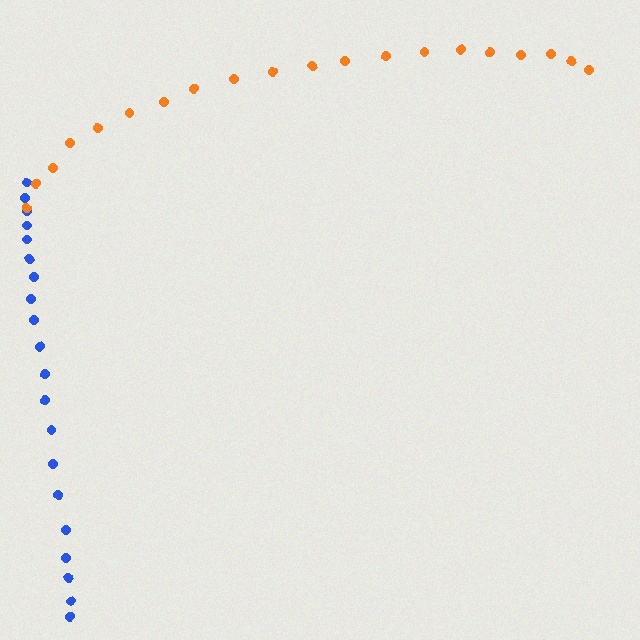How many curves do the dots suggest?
There are 2 distinct paths.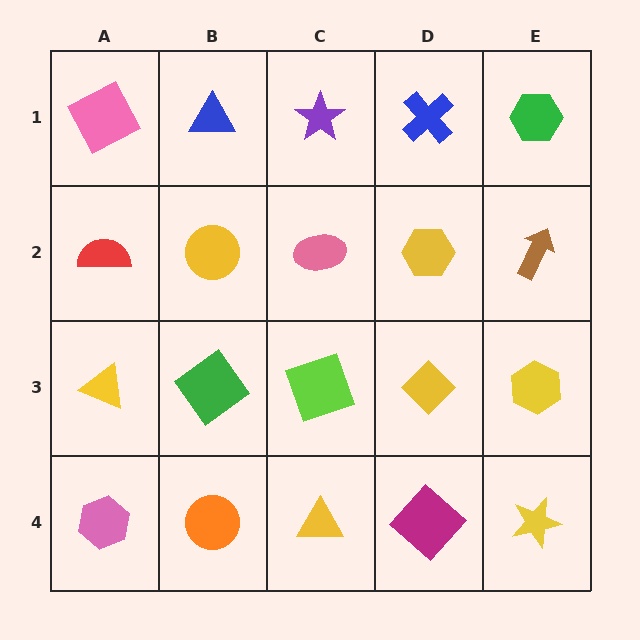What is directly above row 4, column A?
A yellow triangle.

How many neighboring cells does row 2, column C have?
4.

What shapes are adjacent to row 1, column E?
A brown arrow (row 2, column E), a blue cross (row 1, column D).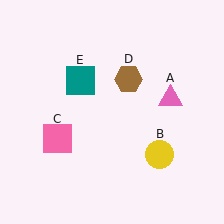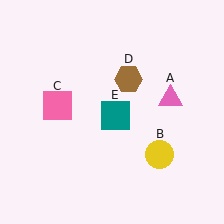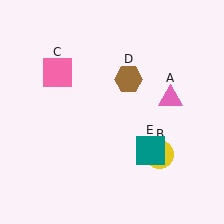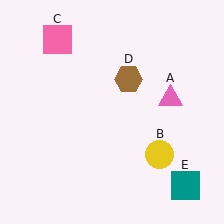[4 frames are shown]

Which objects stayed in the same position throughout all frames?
Pink triangle (object A) and yellow circle (object B) and brown hexagon (object D) remained stationary.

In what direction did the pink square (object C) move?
The pink square (object C) moved up.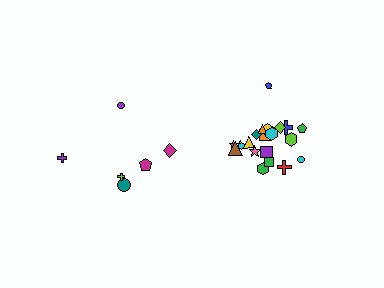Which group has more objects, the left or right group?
The right group.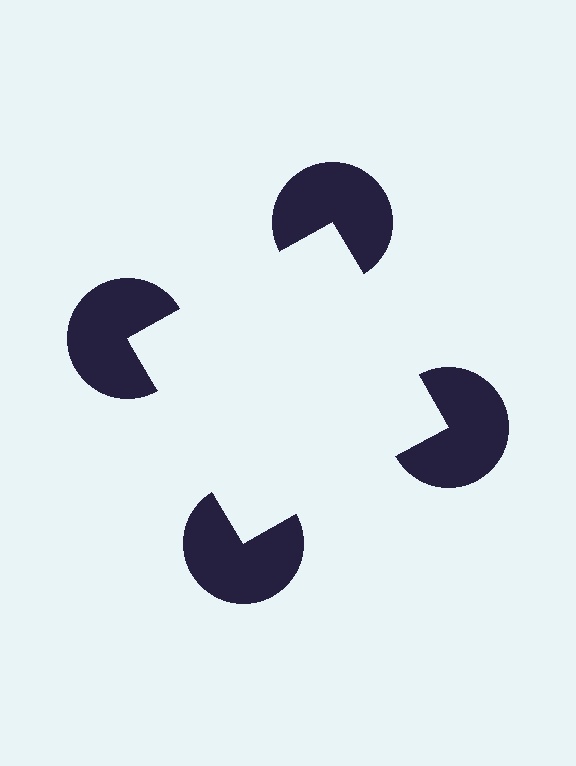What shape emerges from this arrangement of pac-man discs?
An illusory square — its edges are inferred from the aligned wedge cuts in the pac-man discs, not physically drawn.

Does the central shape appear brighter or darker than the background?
It typically appears slightly brighter than the background, even though no actual brightness change is drawn.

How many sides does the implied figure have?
4 sides.